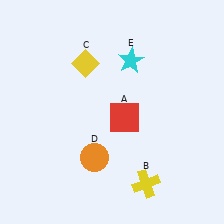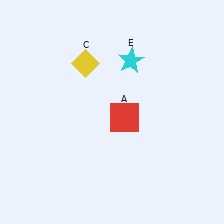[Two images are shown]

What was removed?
The yellow cross (B), the orange circle (D) were removed in Image 2.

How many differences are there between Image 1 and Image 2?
There are 2 differences between the two images.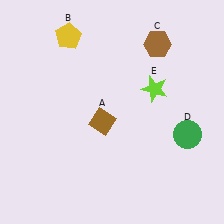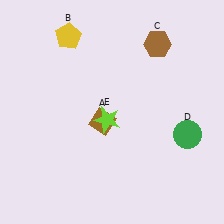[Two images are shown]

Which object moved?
The lime star (E) moved left.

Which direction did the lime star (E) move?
The lime star (E) moved left.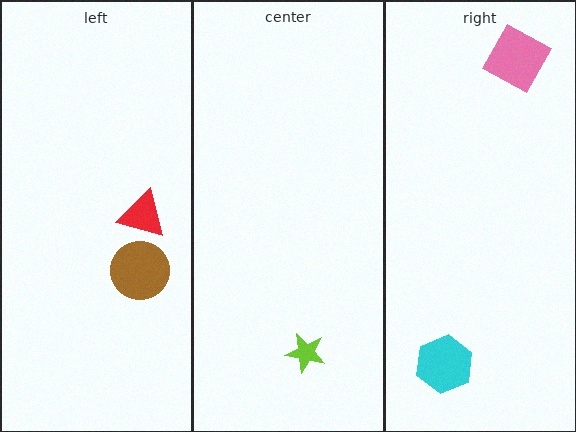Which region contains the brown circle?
The left region.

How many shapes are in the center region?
1.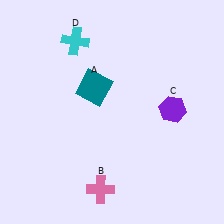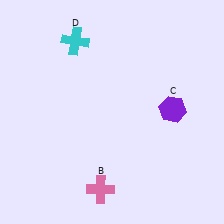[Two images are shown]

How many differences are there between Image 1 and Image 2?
There is 1 difference between the two images.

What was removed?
The teal square (A) was removed in Image 2.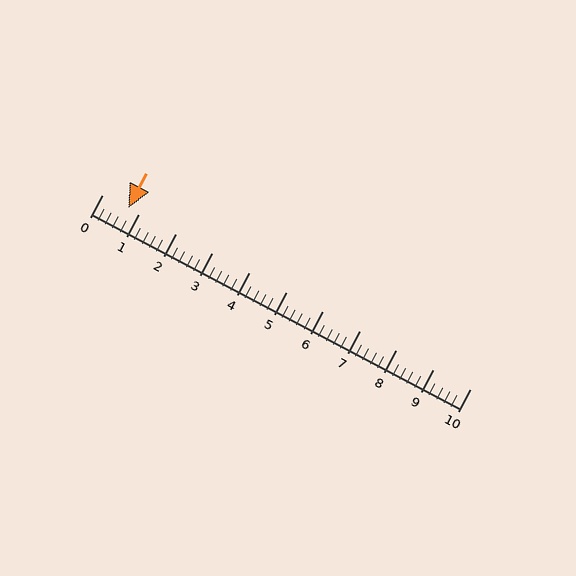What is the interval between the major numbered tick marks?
The major tick marks are spaced 1 units apart.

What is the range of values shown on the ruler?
The ruler shows values from 0 to 10.